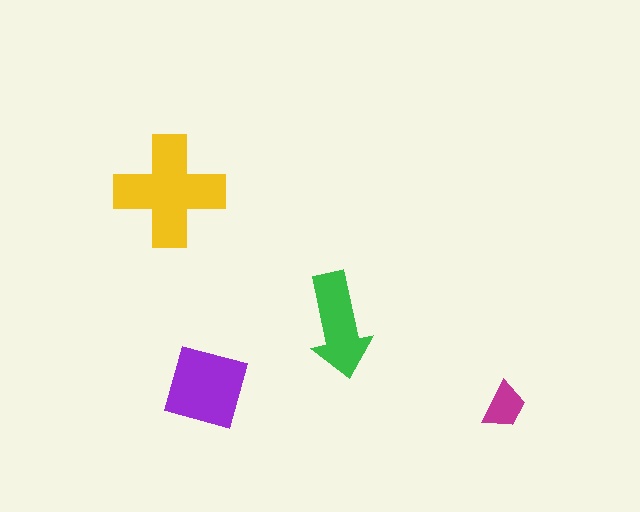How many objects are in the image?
There are 4 objects in the image.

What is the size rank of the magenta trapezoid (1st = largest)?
4th.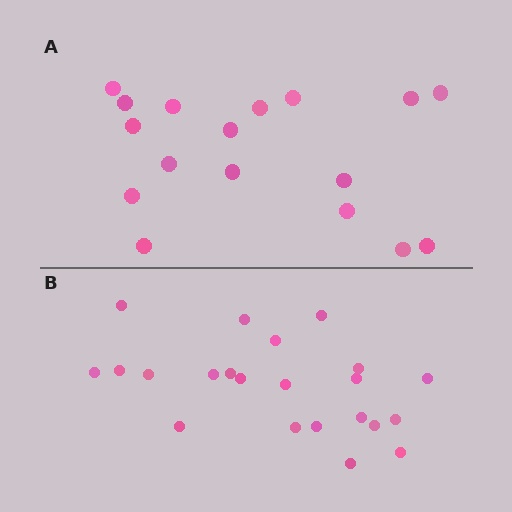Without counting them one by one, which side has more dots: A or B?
Region B (the bottom region) has more dots.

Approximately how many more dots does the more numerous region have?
Region B has about 5 more dots than region A.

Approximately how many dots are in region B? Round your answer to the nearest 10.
About 20 dots. (The exact count is 22, which rounds to 20.)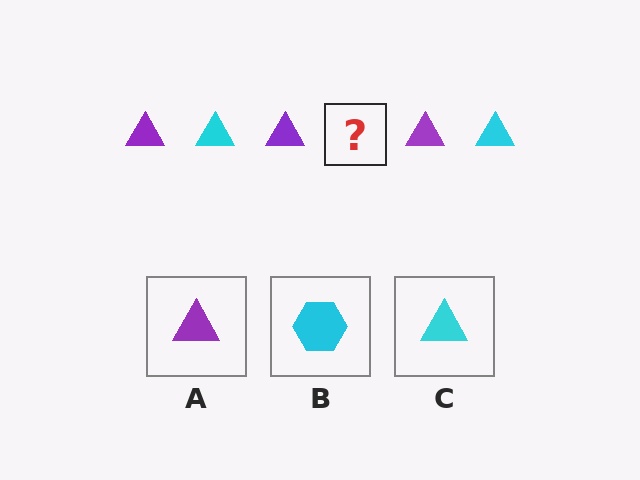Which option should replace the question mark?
Option C.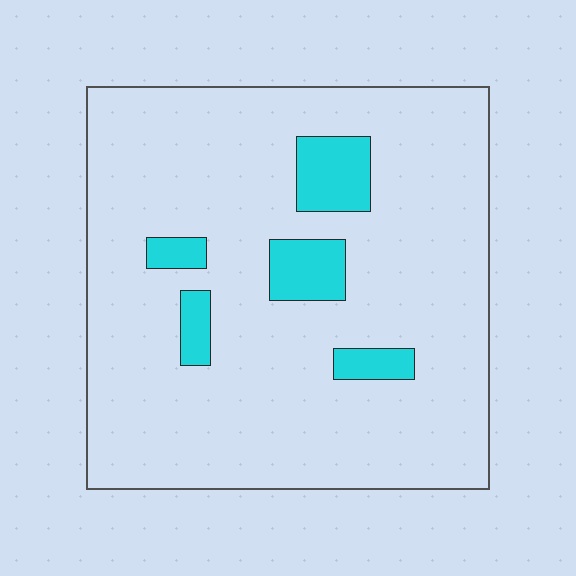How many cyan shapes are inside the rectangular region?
5.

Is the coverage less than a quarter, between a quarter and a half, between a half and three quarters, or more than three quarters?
Less than a quarter.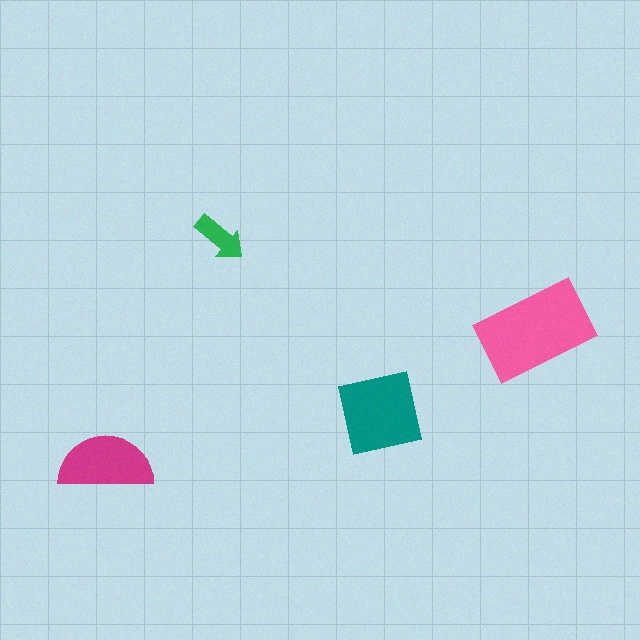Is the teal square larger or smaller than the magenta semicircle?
Larger.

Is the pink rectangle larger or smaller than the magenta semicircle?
Larger.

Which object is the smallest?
The green arrow.